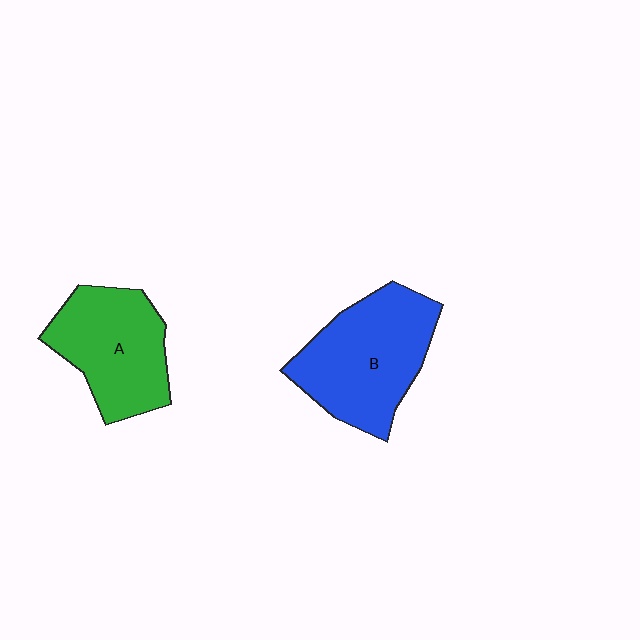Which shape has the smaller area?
Shape A (green).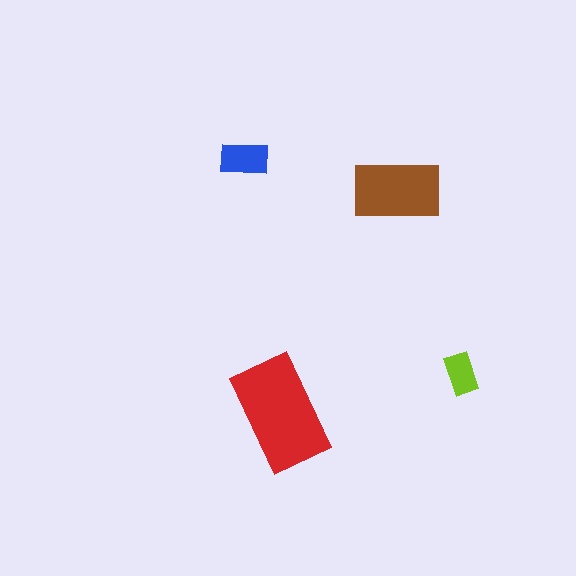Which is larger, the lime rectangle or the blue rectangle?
The blue one.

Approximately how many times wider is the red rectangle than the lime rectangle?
About 2.5 times wider.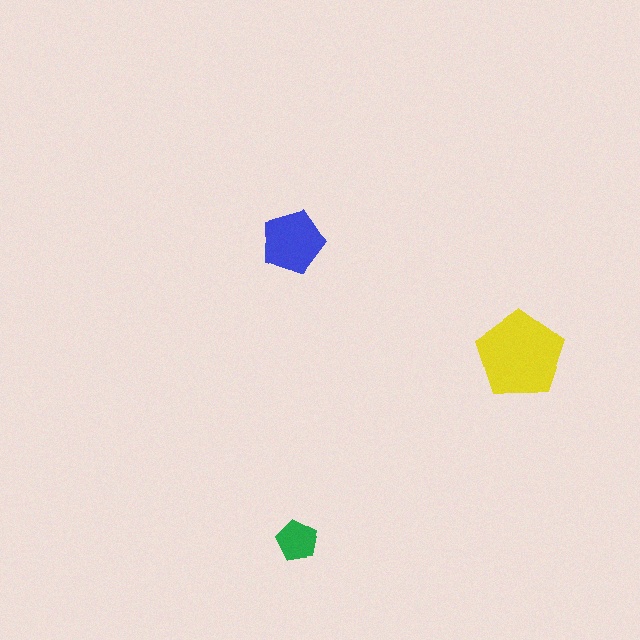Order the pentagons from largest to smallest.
the yellow one, the blue one, the green one.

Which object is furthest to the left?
The green pentagon is leftmost.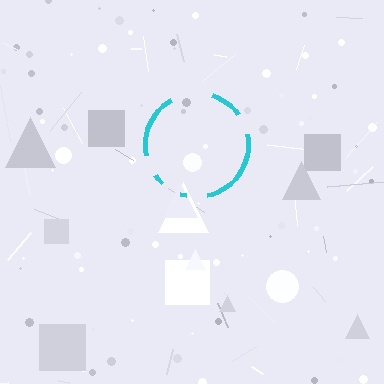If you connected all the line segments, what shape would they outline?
They would outline a circle.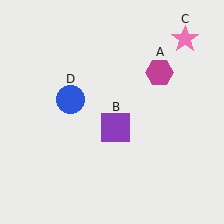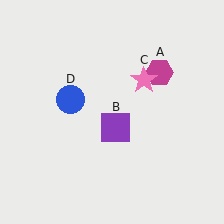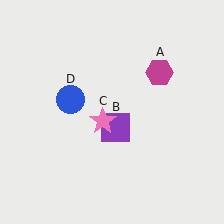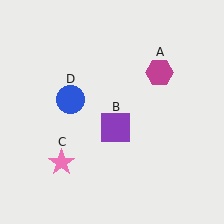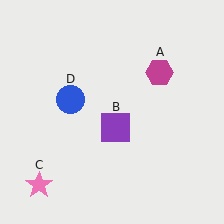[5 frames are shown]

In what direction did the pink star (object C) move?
The pink star (object C) moved down and to the left.